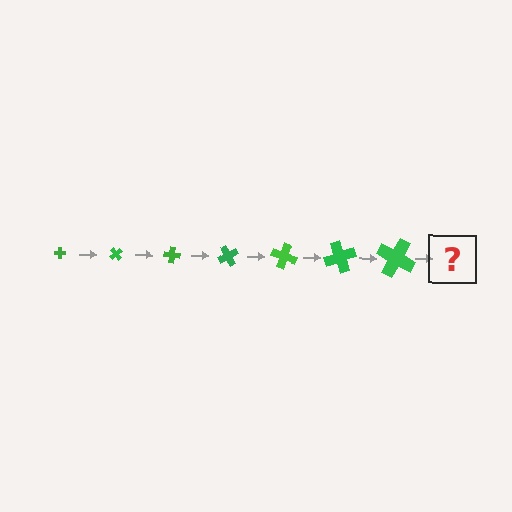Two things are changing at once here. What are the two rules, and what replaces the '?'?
The two rules are that the cross grows larger each step and it rotates 50 degrees each step. The '?' should be a cross, larger than the previous one and rotated 350 degrees from the start.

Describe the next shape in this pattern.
It should be a cross, larger than the previous one and rotated 350 degrees from the start.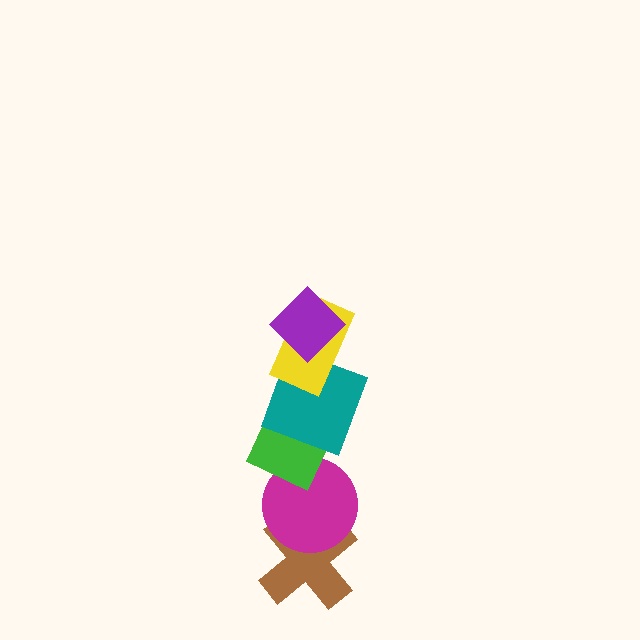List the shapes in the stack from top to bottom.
From top to bottom: the purple diamond, the yellow rectangle, the teal square, the green diamond, the magenta circle, the brown cross.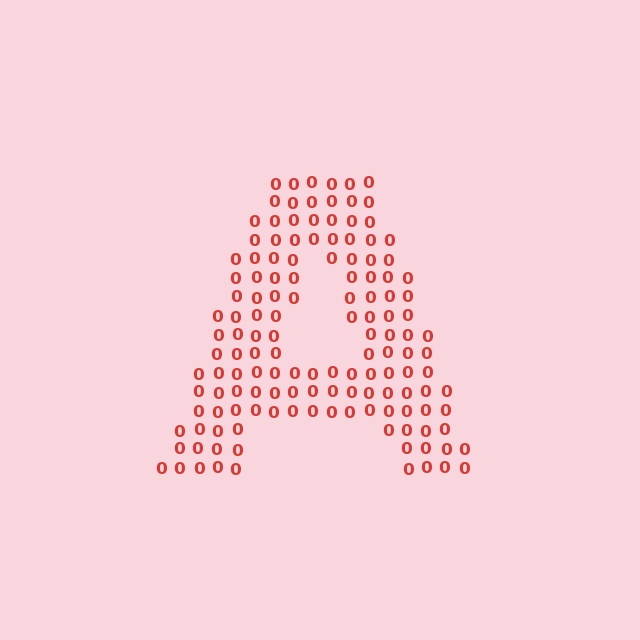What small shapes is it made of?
It is made of small digit 0's.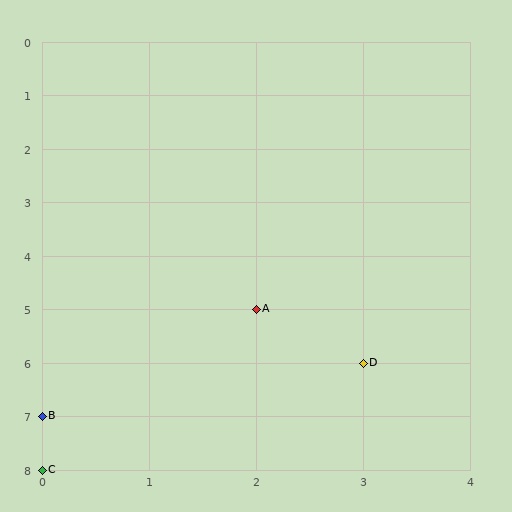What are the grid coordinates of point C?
Point C is at grid coordinates (0, 8).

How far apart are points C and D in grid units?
Points C and D are 3 columns and 2 rows apart (about 3.6 grid units diagonally).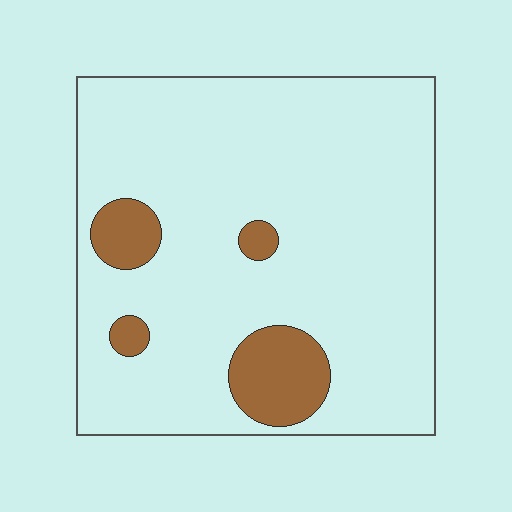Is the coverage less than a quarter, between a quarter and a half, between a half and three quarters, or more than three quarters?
Less than a quarter.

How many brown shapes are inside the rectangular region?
4.